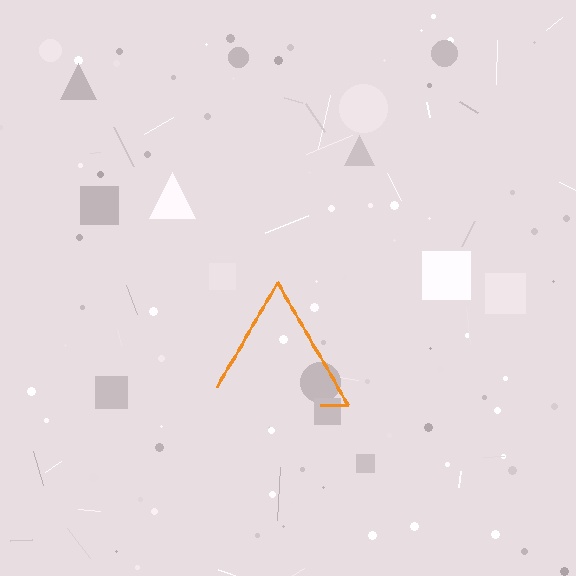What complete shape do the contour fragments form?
The contour fragments form a triangle.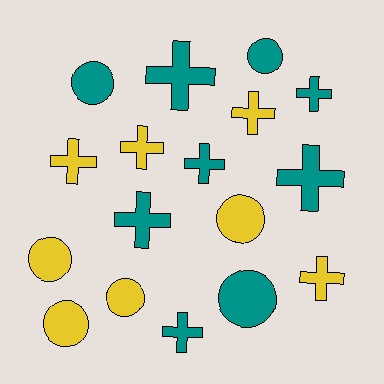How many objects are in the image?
There are 17 objects.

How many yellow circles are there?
There are 4 yellow circles.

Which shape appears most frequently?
Cross, with 10 objects.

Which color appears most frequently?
Teal, with 9 objects.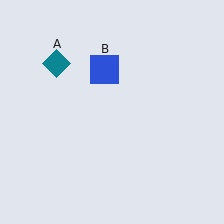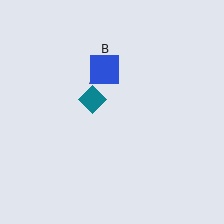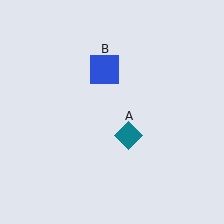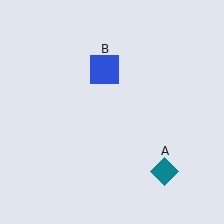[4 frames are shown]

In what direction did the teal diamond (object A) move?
The teal diamond (object A) moved down and to the right.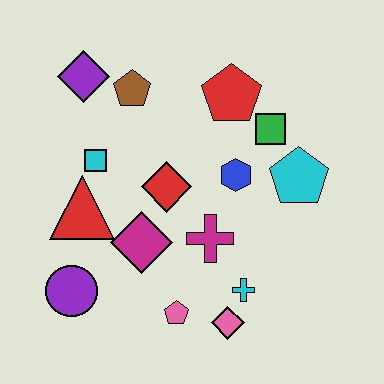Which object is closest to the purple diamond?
The brown pentagon is closest to the purple diamond.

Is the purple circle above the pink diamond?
Yes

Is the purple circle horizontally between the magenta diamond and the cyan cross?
No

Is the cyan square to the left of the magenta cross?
Yes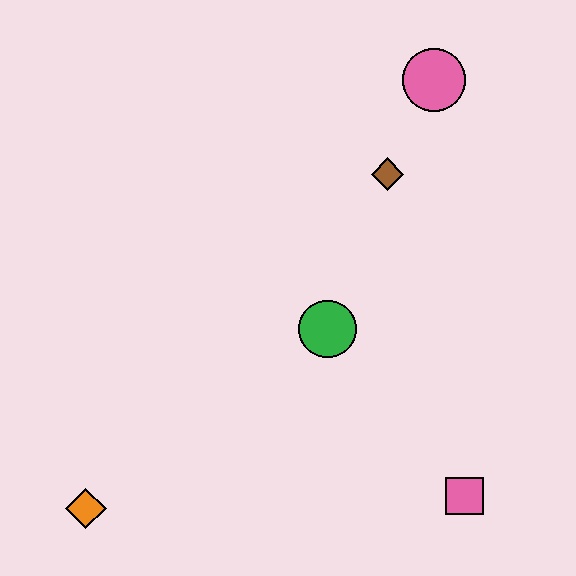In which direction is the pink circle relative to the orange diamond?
The pink circle is above the orange diamond.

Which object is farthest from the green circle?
The orange diamond is farthest from the green circle.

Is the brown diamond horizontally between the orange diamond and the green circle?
No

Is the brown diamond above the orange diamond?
Yes